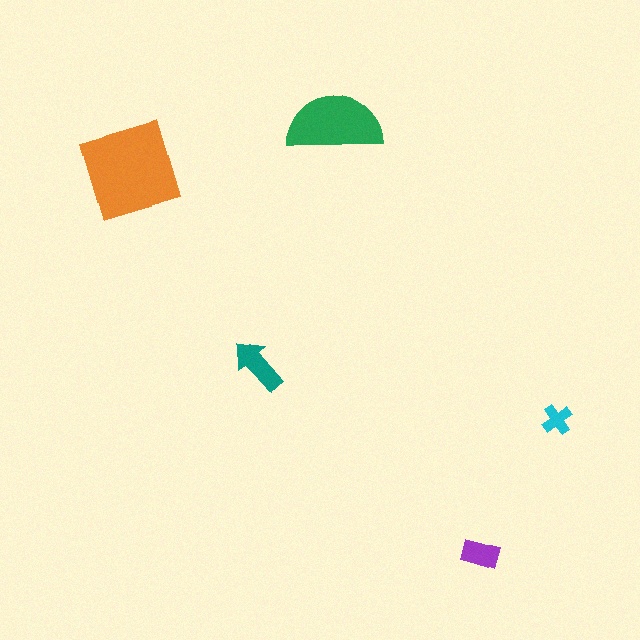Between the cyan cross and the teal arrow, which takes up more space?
The teal arrow.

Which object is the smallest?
The cyan cross.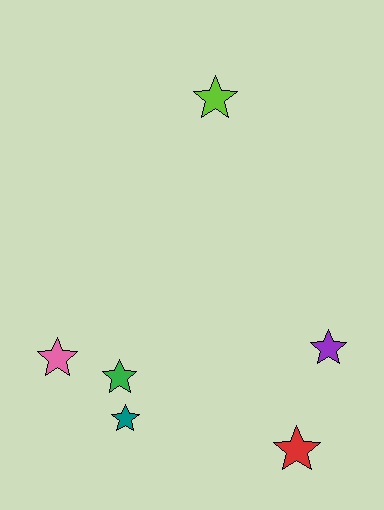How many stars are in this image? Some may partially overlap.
There are 6 stars.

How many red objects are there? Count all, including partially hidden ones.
There is 1 red object.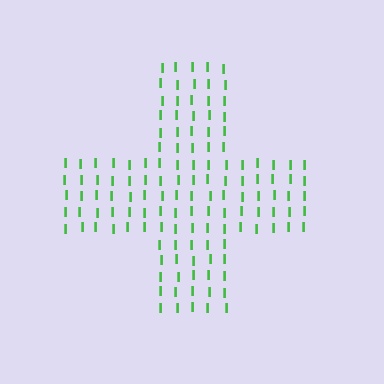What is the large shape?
The large shape is a cross.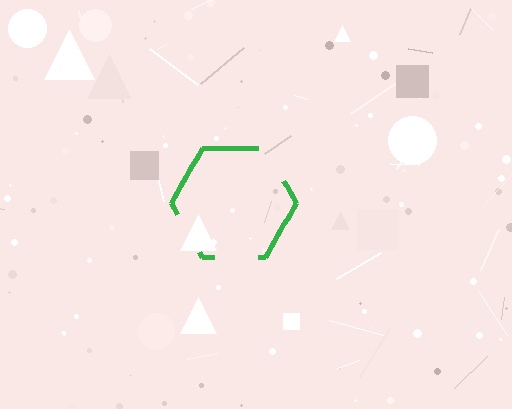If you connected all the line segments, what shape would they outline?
They would outline a hexagon.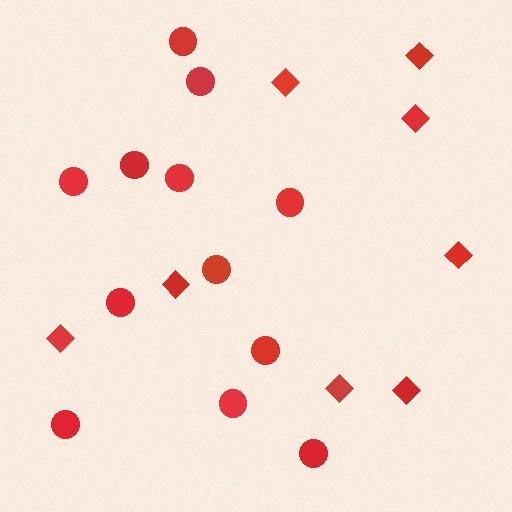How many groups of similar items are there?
There are 2 groups: one group of diamonds (8) and one group of circles (12).